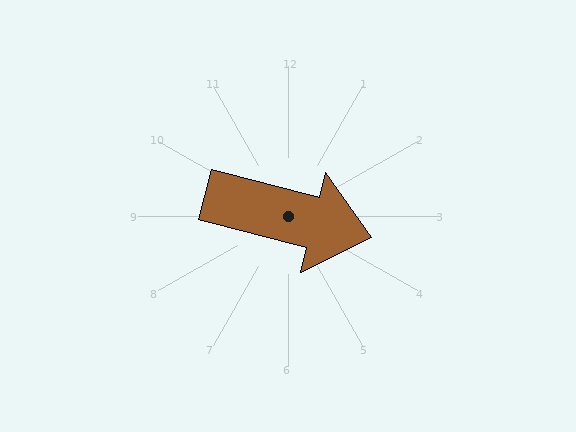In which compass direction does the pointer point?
East.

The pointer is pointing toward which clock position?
Roughly 3 o'clock.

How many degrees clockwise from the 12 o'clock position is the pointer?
Approximately 105 degrees.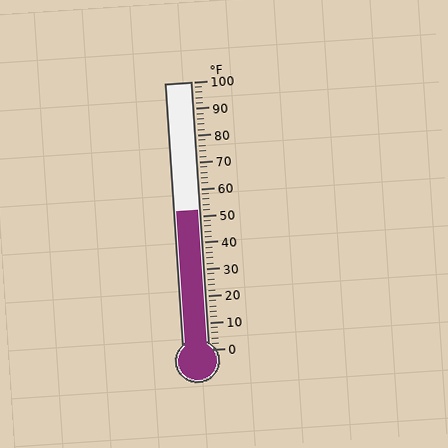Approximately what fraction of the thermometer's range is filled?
The thermometer is filled to approximately 50% of its range.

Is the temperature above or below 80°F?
The temperature is below 80°F.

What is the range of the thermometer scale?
The thermometer scale ranges from 0°F to 100°F.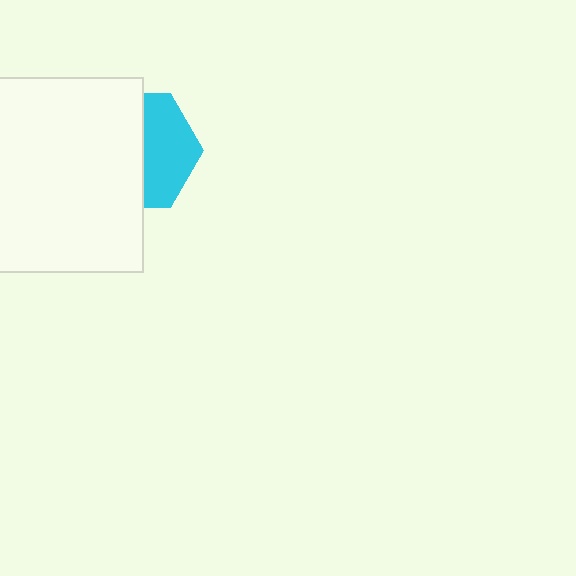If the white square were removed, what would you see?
You would see the complete cyan hexagon.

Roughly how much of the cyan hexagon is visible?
A small part of it is visible (roughly 44%).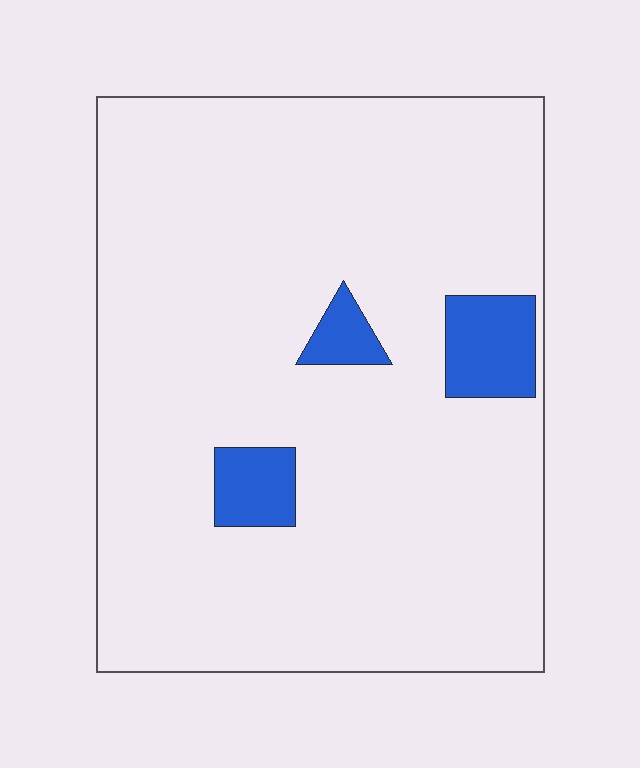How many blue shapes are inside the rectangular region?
3.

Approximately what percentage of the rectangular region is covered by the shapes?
Approximately 10%.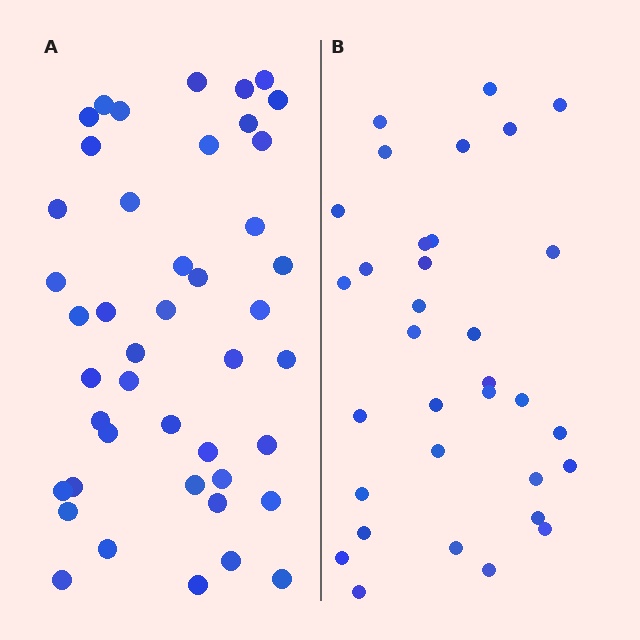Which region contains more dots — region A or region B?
Region A (the left region) has more dots.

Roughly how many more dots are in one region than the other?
Region A has roughly 12 or so more dots than region B.